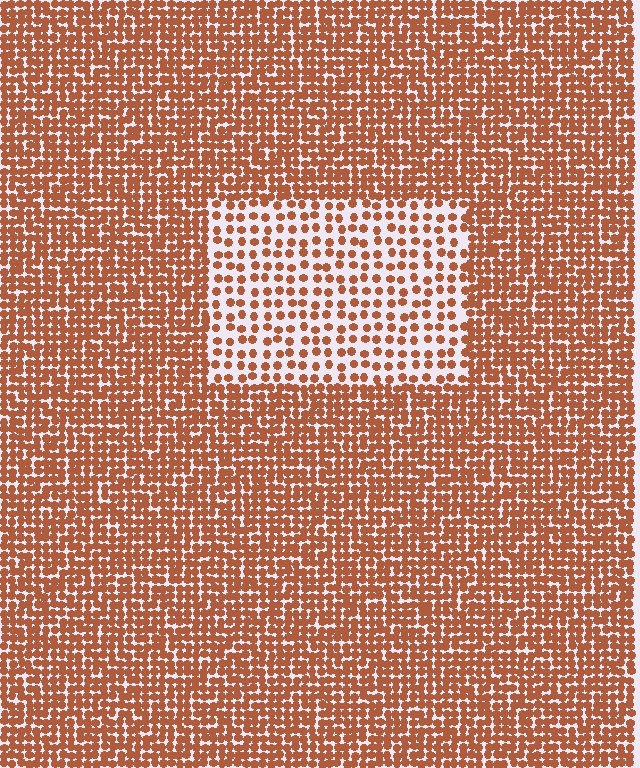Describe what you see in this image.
The image contains small brown elements arranged at two different densities. A rectangle-shaped region is visible where the elements are less densely packed than the surrounding area.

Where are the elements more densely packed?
The elements are more densely packed outside the rectangle boundary.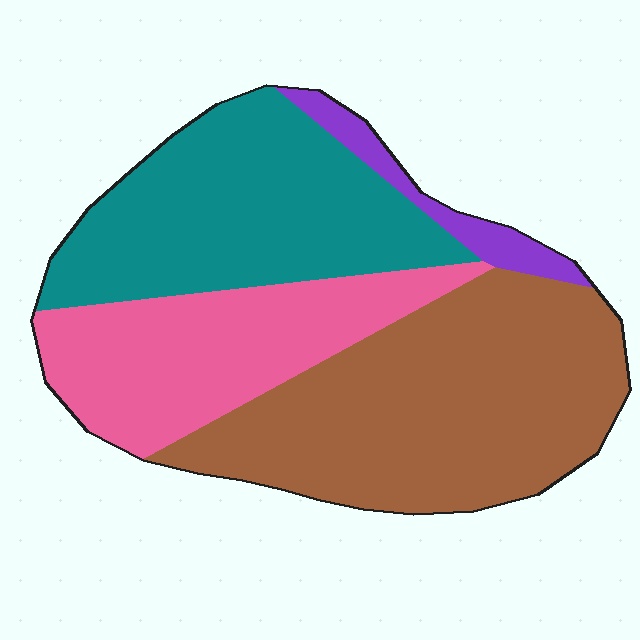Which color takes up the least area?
Purple, at roughly 5%.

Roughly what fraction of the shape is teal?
Teal covers roughly 30% of the shape.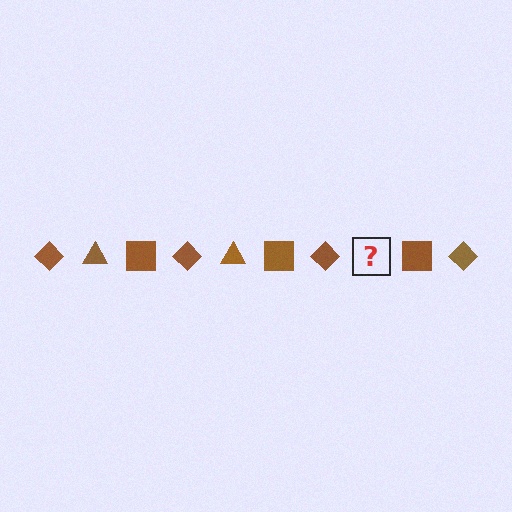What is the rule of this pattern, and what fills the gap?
The rule is that the pattern cycles through diamond, triangle, square shapes in brown. The gap should be filled with a brown triangle.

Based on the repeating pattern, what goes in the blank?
The blank should be a brown triangle.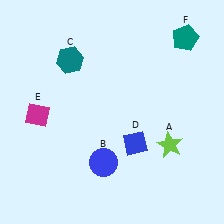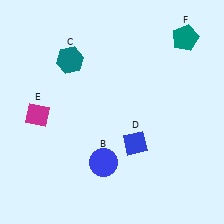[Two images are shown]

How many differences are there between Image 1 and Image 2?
There is 1 difference between the two images.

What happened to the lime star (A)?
The lime star (A) was removed in Image 2. It was in the bottom-right area of Image 1.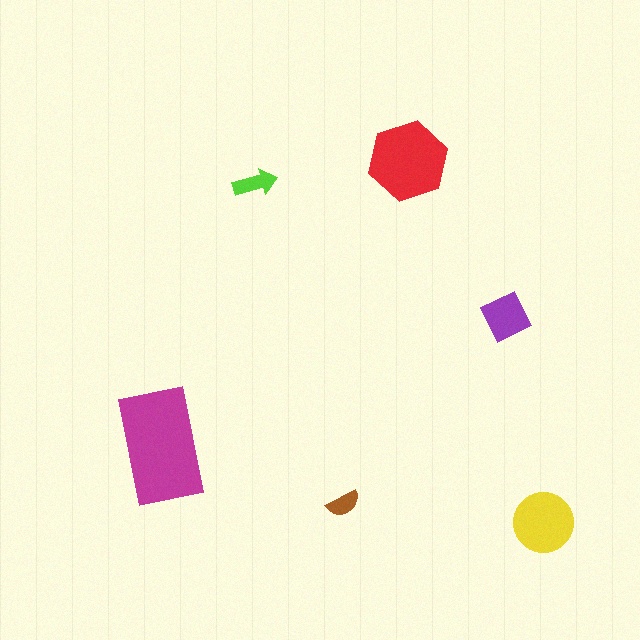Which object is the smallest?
The brown semicircle.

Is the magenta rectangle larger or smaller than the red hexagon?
Larger.